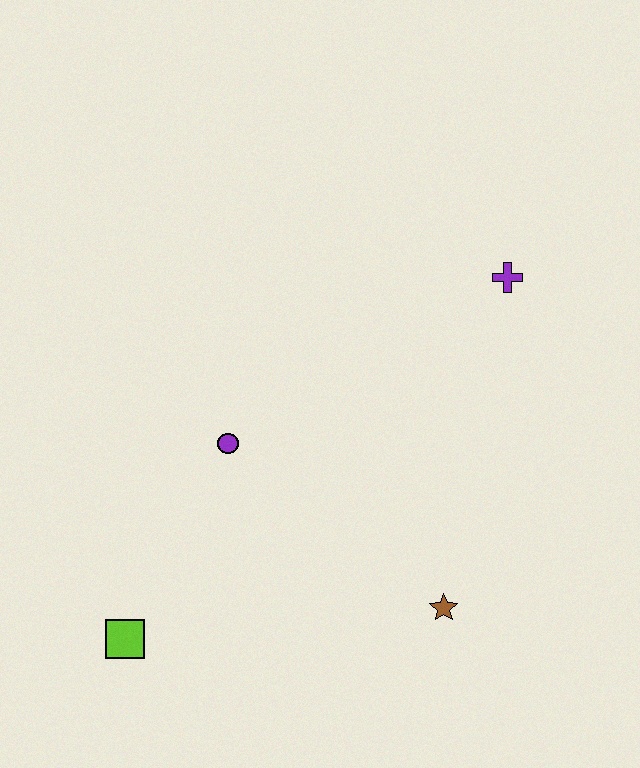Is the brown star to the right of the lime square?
Yes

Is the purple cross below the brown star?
No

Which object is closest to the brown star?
The purple circle is closest to the brown star.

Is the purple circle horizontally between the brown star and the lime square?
Yes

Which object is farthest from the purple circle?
The purple cross is farthest from the purple circle.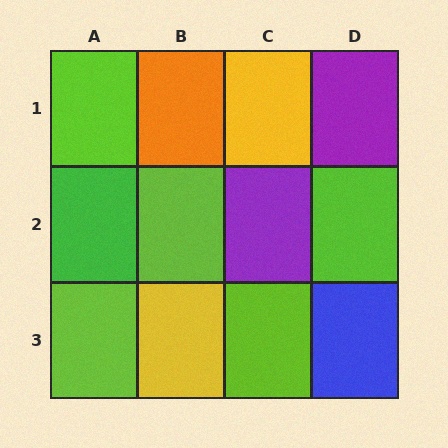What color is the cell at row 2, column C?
Purple.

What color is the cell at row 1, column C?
Yellow.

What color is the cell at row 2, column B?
Lime.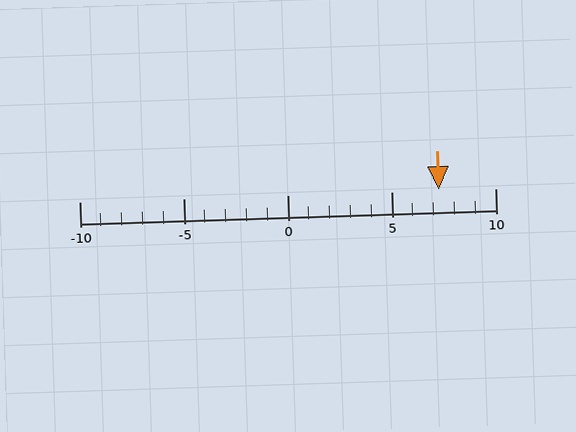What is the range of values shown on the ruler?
The ruler shows values from -10 to 10.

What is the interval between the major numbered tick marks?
The major tick marks are spaced 5 units apart.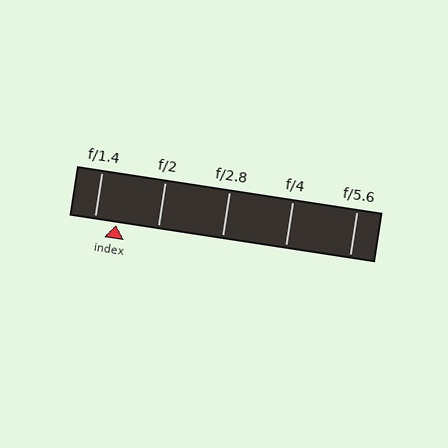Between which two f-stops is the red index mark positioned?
The index mark is between f/1.4 and f/2.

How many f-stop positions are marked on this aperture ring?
There are 5 f-stop positions marked.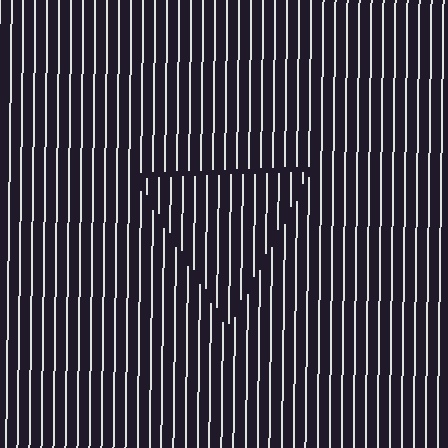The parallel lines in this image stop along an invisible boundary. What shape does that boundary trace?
An illusory triangle. The interior of the shape contains the same grating, shifted by half a period — the contour is defined by the phase discontinuity where line-ends from the inner and outer gratings abut.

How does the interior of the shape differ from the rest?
The interior of the shape contains the same grating, shifted by half a period — the contour is defined by the phase discontinuity where line-ends from the inner and outer gratings abut.